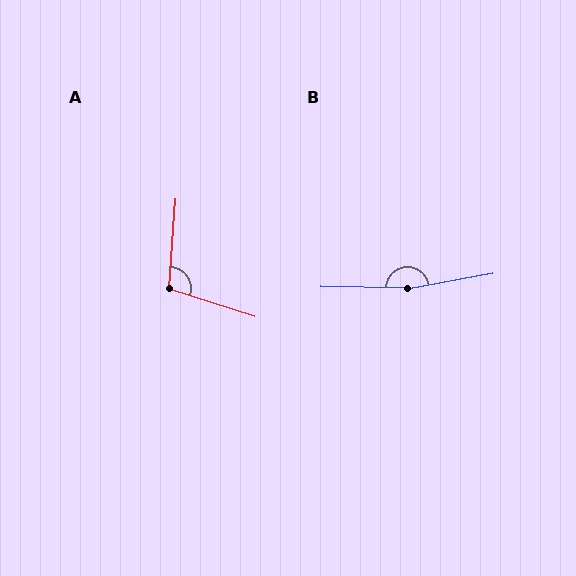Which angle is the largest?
B, at approximately 169 degrees.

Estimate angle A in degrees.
Approximately 104 degrees.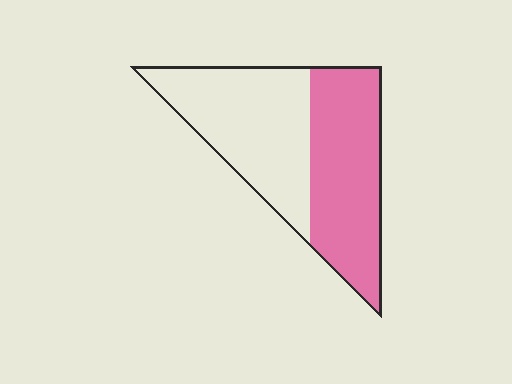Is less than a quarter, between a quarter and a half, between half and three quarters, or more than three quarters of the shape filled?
Between a quarter and a half.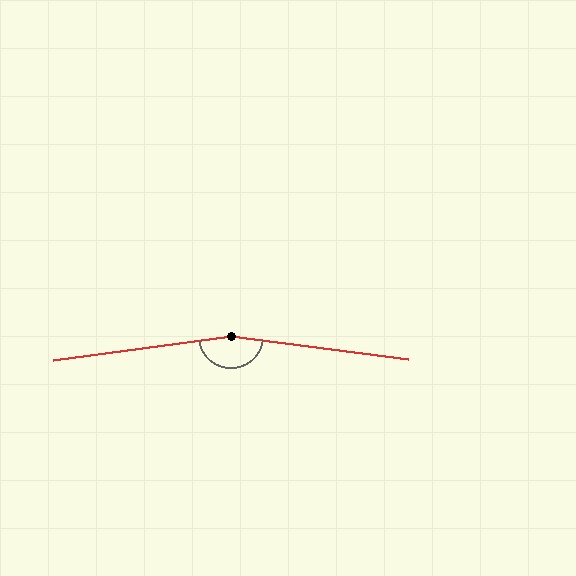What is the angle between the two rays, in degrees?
Approximately 165 degrees.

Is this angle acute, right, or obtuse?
It is obtuse.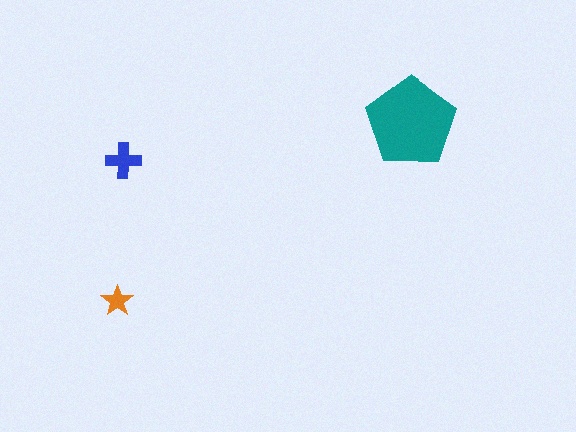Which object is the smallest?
The orange star.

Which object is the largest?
The teal pentagon.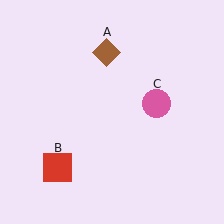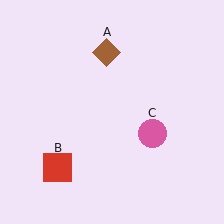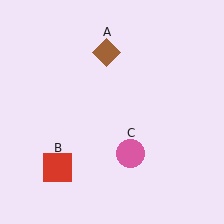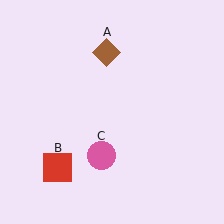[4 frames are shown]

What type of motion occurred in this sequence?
The pink circle (object C) rotated clockwise around the center of the scene.